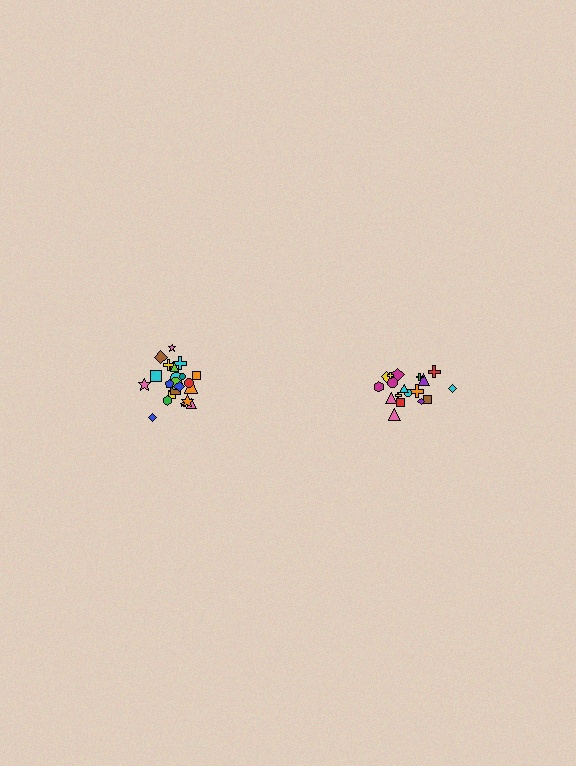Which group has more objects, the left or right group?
The left group.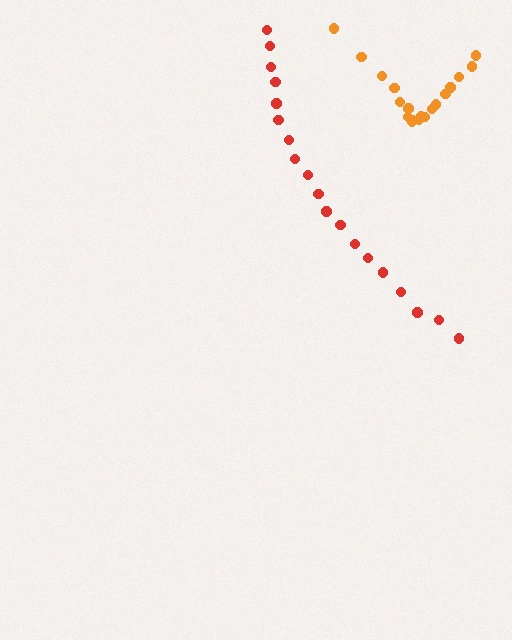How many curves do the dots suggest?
There are 2 distinct paths.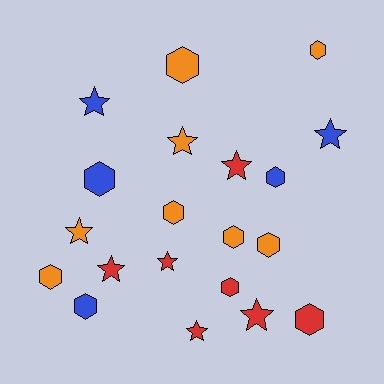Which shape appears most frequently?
Hexagon, with 11 objects.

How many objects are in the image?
There are 20 objects.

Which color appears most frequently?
Orange, with 8 objects.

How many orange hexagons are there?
There are 6 orange hexagons.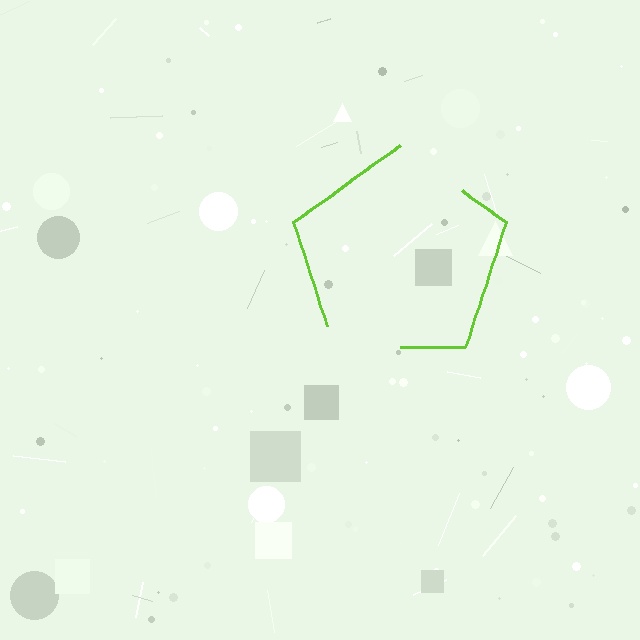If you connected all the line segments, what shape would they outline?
They would outline a pentagon.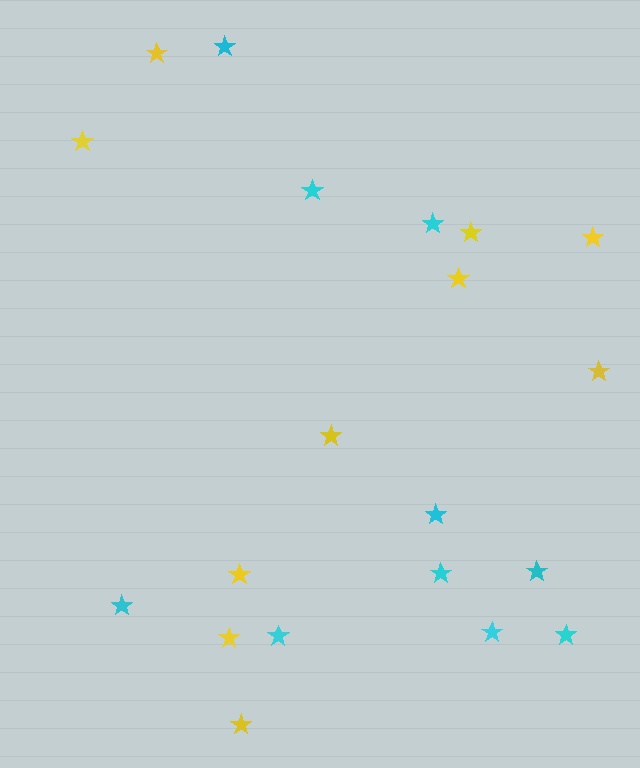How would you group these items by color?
There are 2 groups: one group of cyan stars (10) and one group of yellow stars (10).